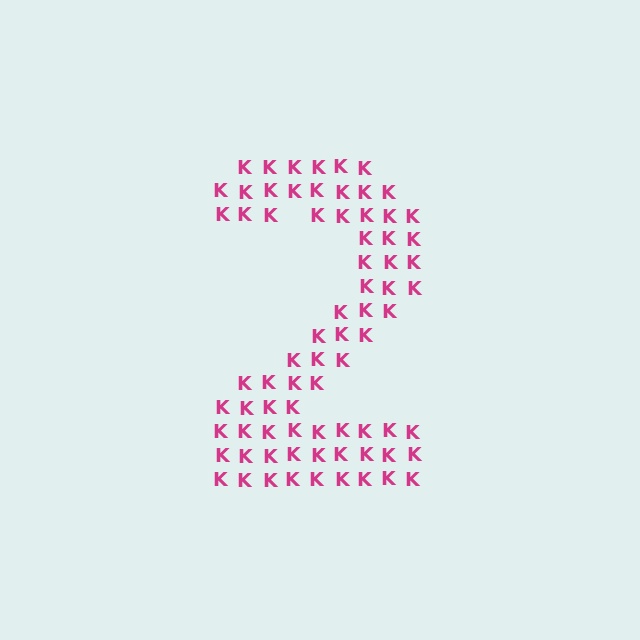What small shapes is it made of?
It is made of small letter K's.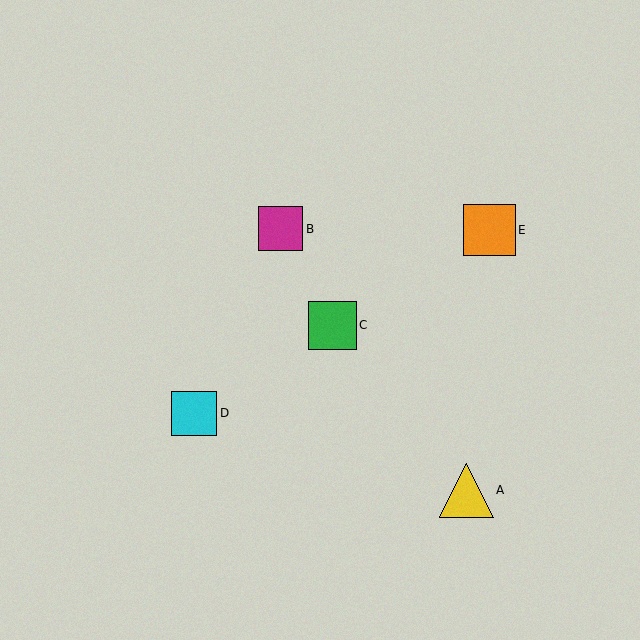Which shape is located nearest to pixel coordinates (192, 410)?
The cyan square (labeled D) at (194, 413) is nearest to that location.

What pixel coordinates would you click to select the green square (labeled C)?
Click at (333, 325) to select the green square C.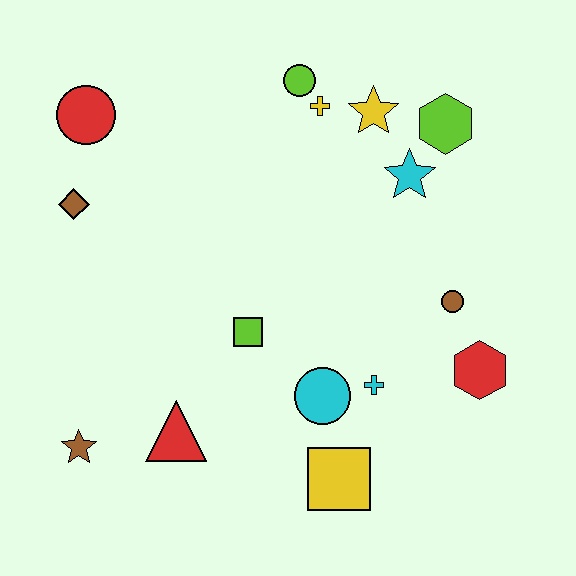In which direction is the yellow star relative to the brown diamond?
The yellow star is to the right of the brown diamond.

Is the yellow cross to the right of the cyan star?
No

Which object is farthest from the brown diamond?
The red hexagon is farthest from the brown diamond.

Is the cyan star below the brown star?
No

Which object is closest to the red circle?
The brown diamond is closest to the red circle.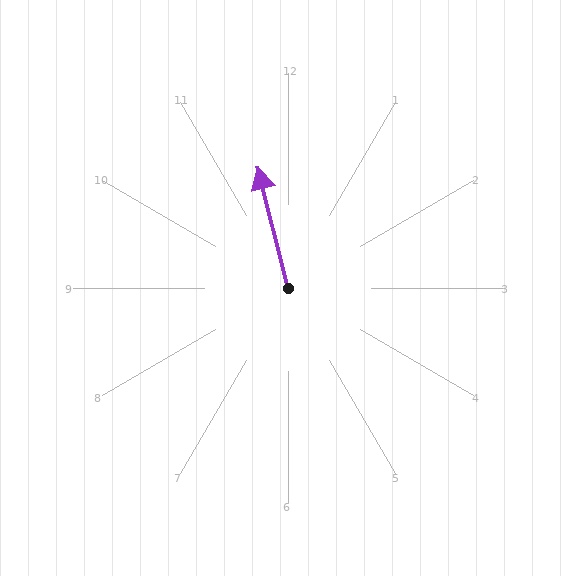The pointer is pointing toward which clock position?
Roughly 12 o'clock.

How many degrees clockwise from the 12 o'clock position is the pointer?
Approximately 346 degrees.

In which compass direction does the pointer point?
North.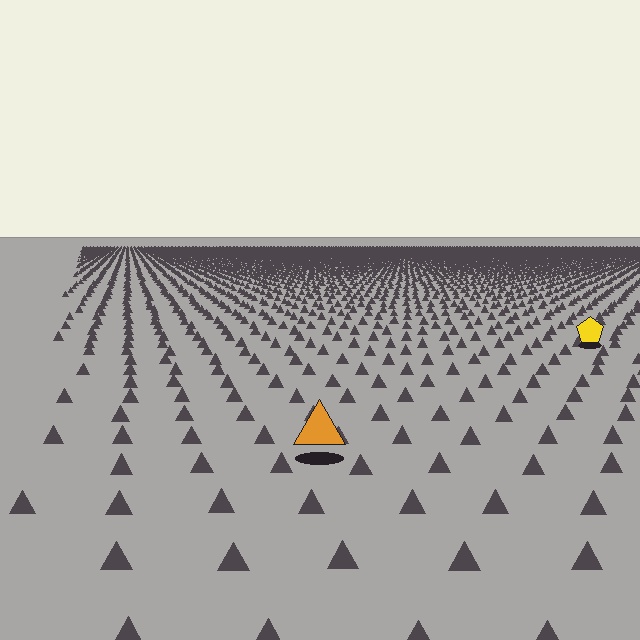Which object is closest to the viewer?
The orange triangle is closest. The texture marks near it are larger and more spread out.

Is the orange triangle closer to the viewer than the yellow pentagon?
Yes. The orange triangle is closer — you can tell from the texture gradient: the ground texture is coarser near it.